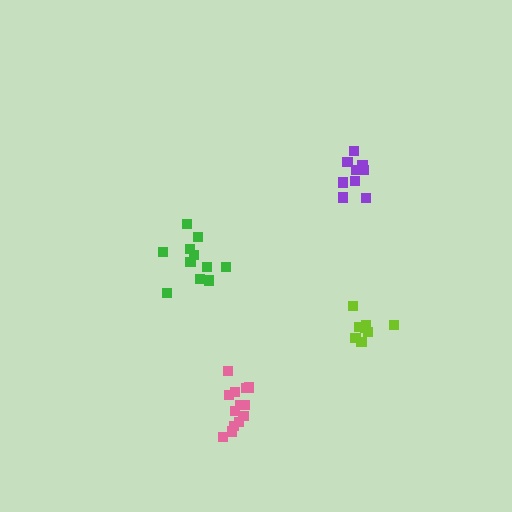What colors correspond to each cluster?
The clusters are colored: green, pink, lime, purple.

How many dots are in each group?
Group 1: 11 dots, Group 2: 13 dots, Group 3: 9 dots, Group 4: 9 dots (42 total).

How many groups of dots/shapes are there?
There are 4 groups.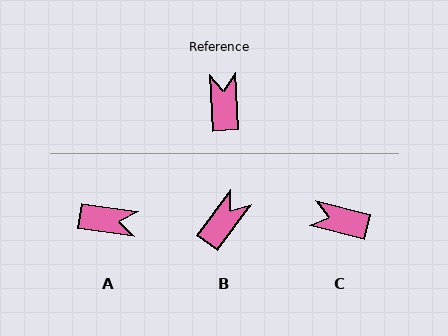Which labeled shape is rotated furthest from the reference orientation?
A, about 101 degrees away.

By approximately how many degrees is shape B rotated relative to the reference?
Approximately 39 degrees clockwise.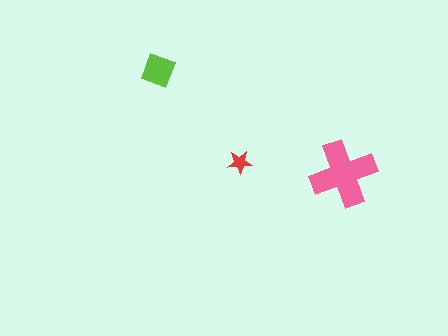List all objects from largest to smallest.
The pink cross, the lime square, the red star.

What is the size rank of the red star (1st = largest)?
3rd.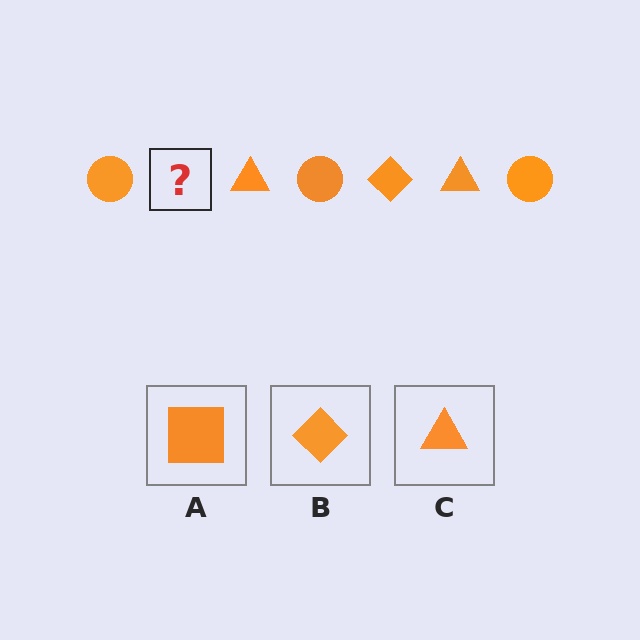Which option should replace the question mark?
Option B.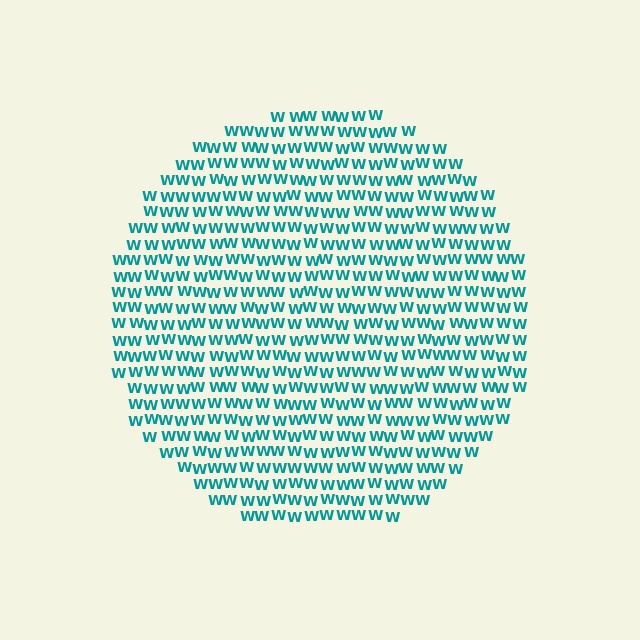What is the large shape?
The large shape is a circle.